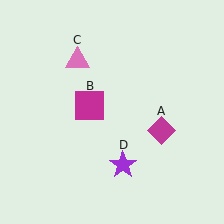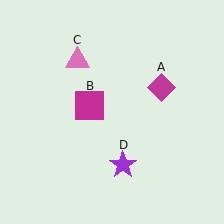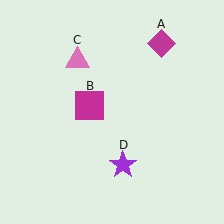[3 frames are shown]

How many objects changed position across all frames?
1 object changed position: magenta diamond (object A).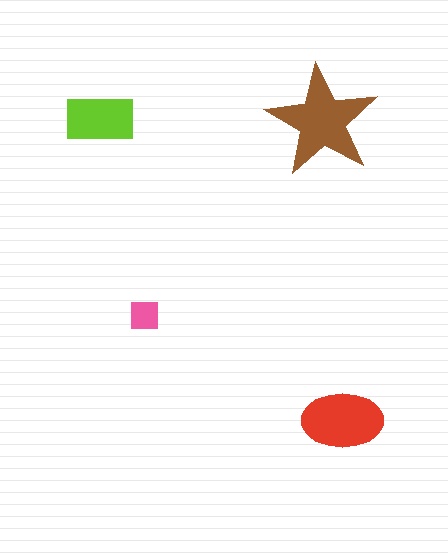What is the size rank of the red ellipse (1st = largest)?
2nd.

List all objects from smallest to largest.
The pink square, the lime rectangle, the red ellipse, the brown star.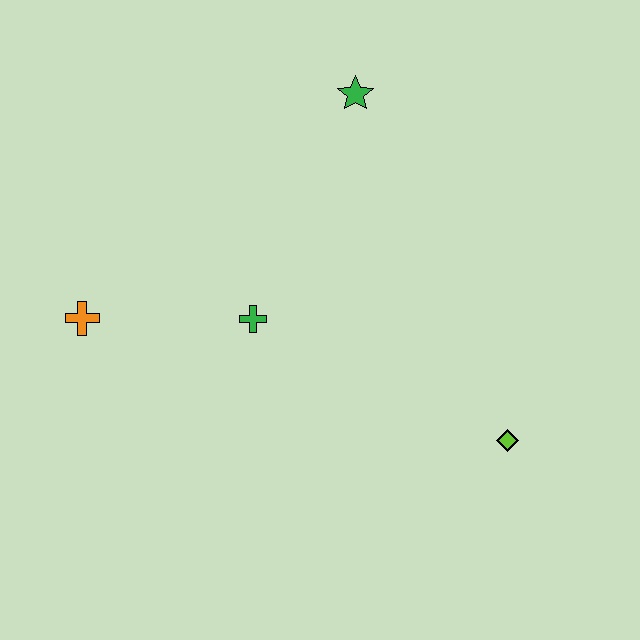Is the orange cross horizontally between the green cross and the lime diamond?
No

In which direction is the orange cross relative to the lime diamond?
The orange cross is to the left of the lime diamond.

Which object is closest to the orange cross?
The green cross is closest to the orange cross.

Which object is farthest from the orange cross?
The lime diamond is farthest from the orange cross.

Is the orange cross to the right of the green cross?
No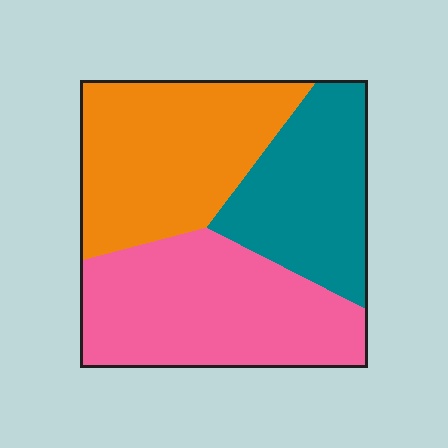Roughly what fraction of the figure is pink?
Pink takes up about three eighths (3/8) of the figure.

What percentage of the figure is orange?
Orange takes up about one third (1/3) of the figure.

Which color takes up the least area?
Teal, at roughly 25%.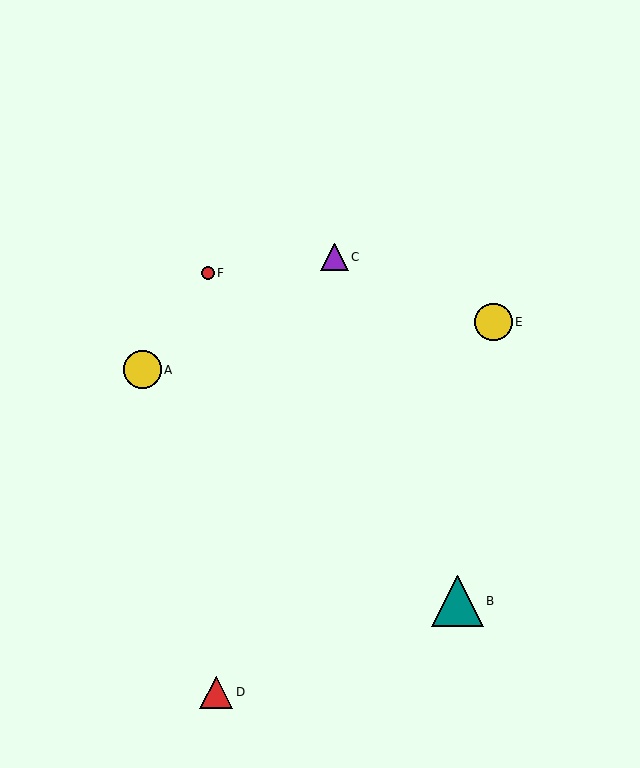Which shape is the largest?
The teal triangle (labeled B) is the largest.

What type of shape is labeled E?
Shape E is a yellow circle.